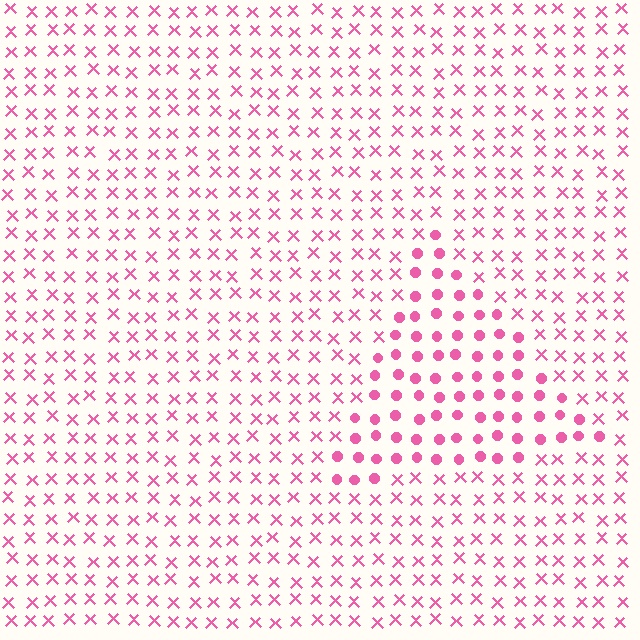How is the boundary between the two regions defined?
The boundary is defined by a change in element shape: circles inside vs. X marks outside. All elements share the same color and spacing.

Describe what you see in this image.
The image is filled with small pink elements arranged in a uniform grid. A triangle-shaped region contains circles, while the surrounding area contains X marks. The boundary is defined purely by the change in element shape.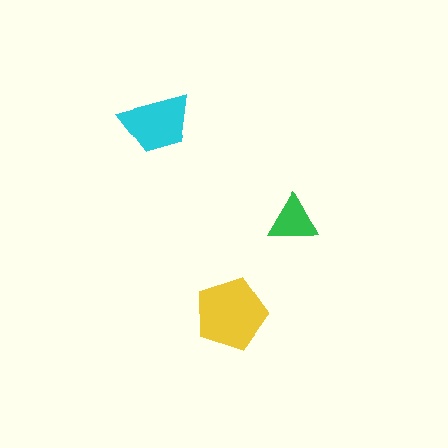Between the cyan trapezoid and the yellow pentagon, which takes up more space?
The yellow pentagon.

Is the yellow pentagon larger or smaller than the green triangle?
Larger.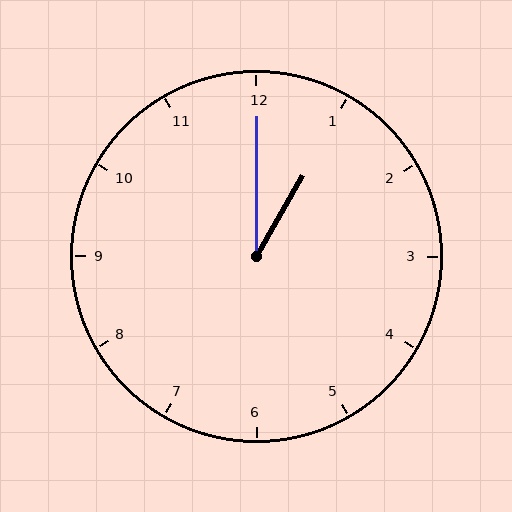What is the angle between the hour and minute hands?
Approximately 30 degrees.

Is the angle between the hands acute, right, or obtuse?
It is acute.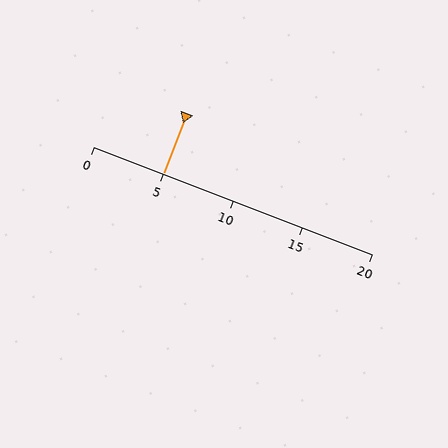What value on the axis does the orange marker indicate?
The marker indicates approximately 5.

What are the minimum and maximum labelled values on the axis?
The axis runs from 0 to 20.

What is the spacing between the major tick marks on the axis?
The major ticks are spaced 5 apart.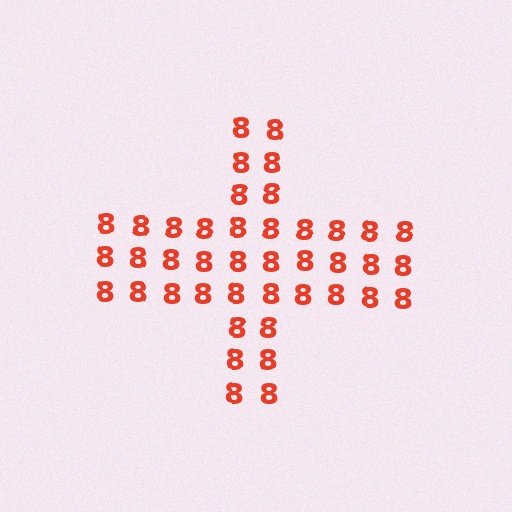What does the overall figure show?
The overall figure shows a cross.